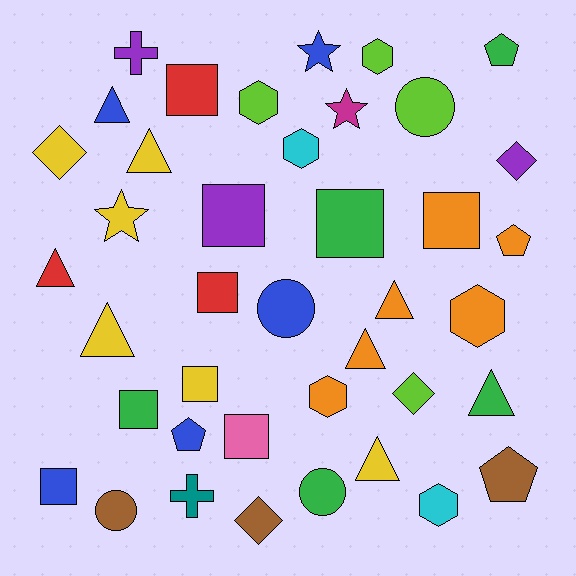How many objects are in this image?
There are 40 objects.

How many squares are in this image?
There are 9 squares.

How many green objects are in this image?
There are 5 green objects.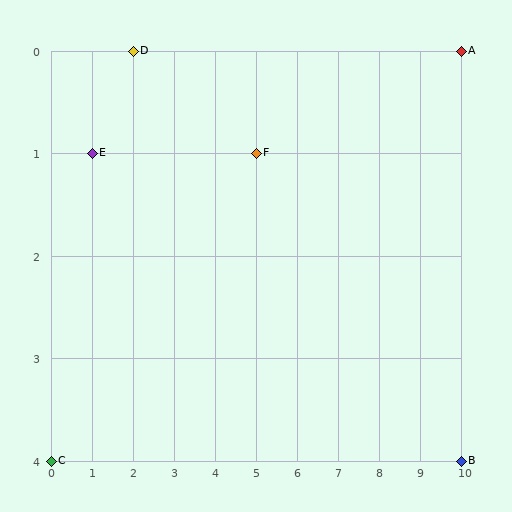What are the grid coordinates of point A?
Point A is at grid coordinates (10, 0).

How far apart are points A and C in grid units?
Points A and C are 10 columns and 4 rows apart (about 10.8 grid units diagonally).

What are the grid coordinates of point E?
Point E is at grid coordinates (1, 1).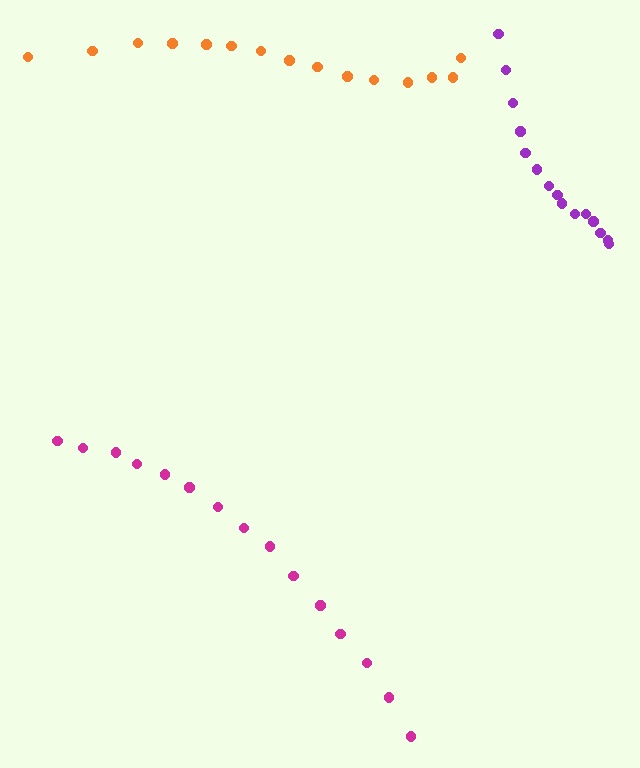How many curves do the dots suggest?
There are 3 distinct paths.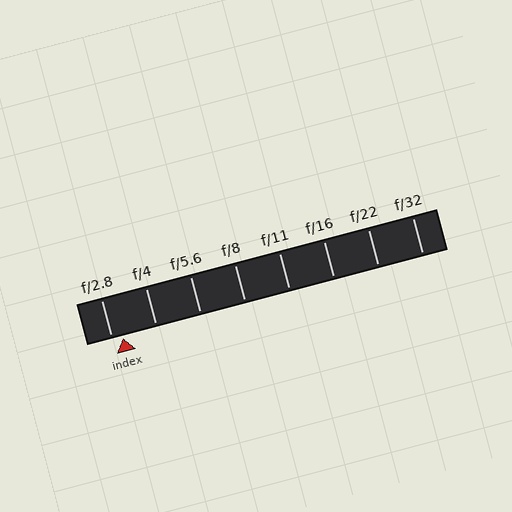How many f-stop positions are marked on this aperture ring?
There are 8 f-stop positions marked.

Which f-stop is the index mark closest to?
The index mark is closest to f/2.8.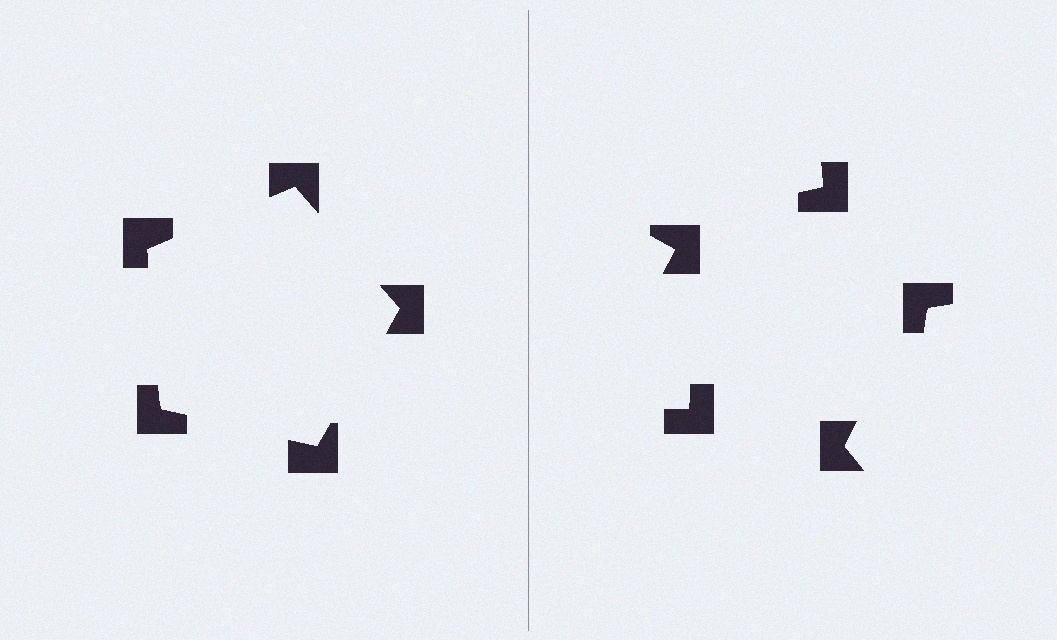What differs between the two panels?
The notched squares are positioned identically on both sides; only the wedge orientations differ. On the left they align to a pentagon; on the right they are misaligned.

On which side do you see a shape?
An illusory pentagon appears on the left side. On the right side the wedge cuts are rotated, so no coherent shape forms.